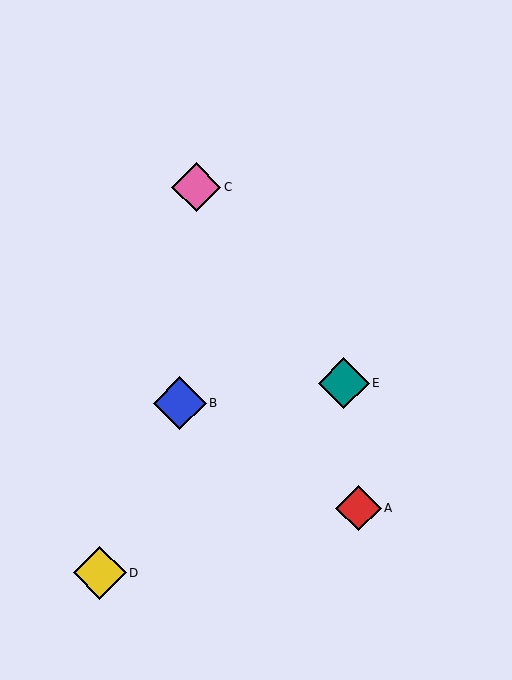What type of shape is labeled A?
Shape A is a red diamond.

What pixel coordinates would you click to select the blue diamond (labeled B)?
Click at (180, 403) to select the blue diamond B.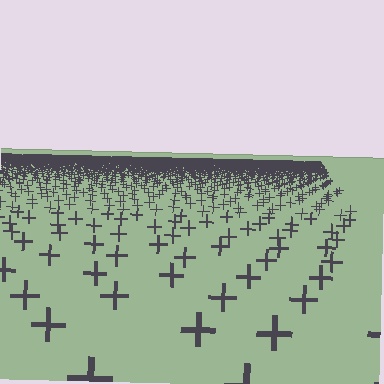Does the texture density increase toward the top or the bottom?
Density increases toward the top.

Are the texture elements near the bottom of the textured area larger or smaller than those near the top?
Larger. Near the bottom, elements are closer to the viewer and appear at a bigger on-screen size.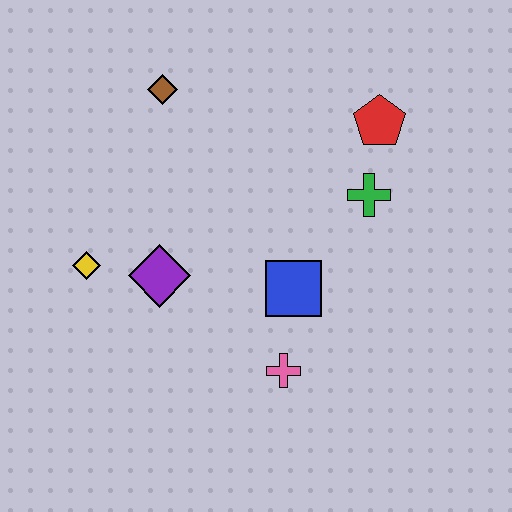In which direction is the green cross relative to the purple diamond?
The green cross is to the right of the purple diamond.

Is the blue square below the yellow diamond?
Yes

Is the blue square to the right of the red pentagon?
No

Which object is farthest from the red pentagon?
The yellow diamond is farthest from the red pentagon.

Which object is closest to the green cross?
The red pentagon is closest to the green cross.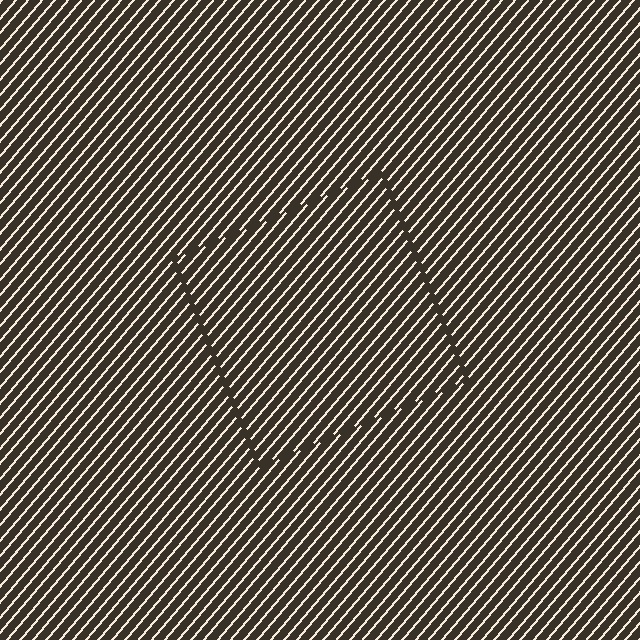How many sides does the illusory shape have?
4 sides — the line-ends trace a square.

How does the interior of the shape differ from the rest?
The interior of the shape contains the same grating, shifted by half a period — the contour is defined by the phase discontinuity where line-ends from the inner and outer gratings abut.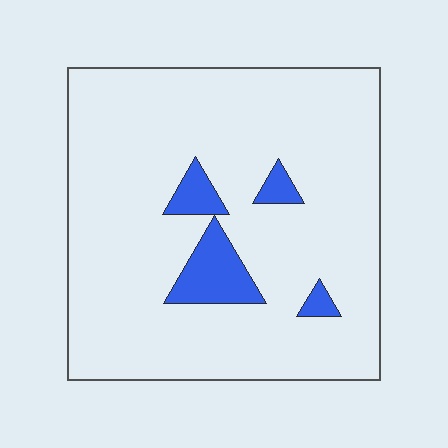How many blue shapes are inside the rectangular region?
4.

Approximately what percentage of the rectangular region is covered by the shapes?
Approximately 10%.